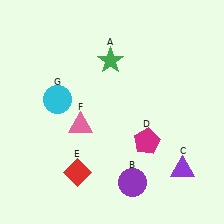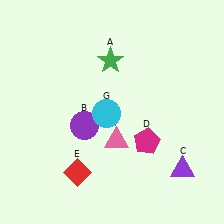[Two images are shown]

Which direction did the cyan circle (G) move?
The cyan circle (G) moved right.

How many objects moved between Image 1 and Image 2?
3 objects moved between the two images.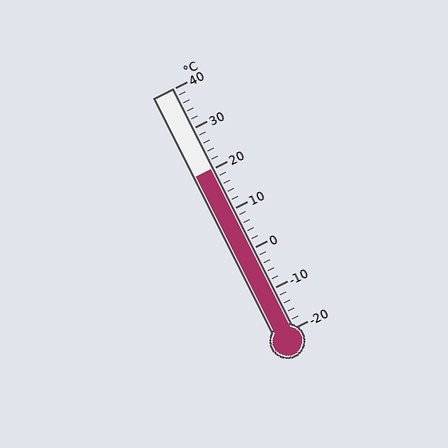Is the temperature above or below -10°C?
The temperature is above -10°C.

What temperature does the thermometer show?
The thermometer shows approximately 20°C.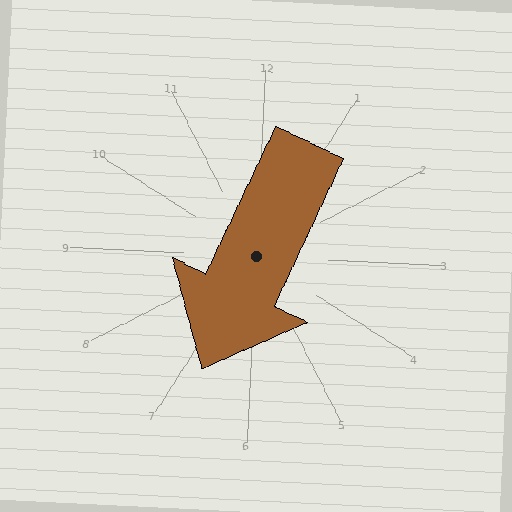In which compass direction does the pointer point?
Southwest.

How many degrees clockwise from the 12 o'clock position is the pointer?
Approximately 203 degrees.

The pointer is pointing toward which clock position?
Roughly 7 o'clock.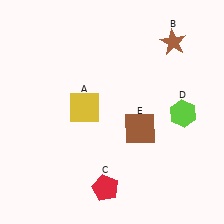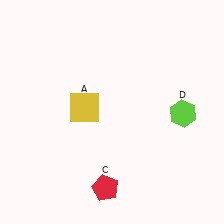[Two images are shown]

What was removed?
The brown star (B), the brown square (E) were removed in Image 2.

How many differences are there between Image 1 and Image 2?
There are 2 differences between the two images.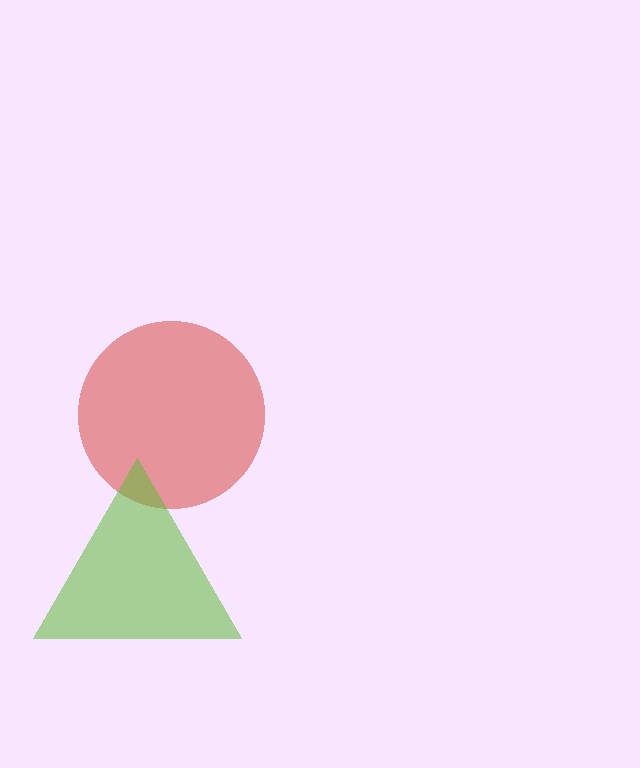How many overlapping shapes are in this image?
There are 2 overlapping shapes in the image.